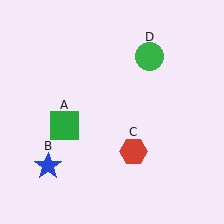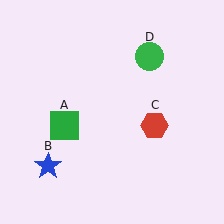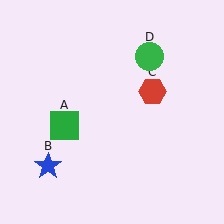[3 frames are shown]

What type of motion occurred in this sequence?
The red hexagon (object C) rotated counterclockwise around the center of the scene.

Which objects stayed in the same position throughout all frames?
Green square (object A) and blue star (object B) and green circle (object D) remained stationary.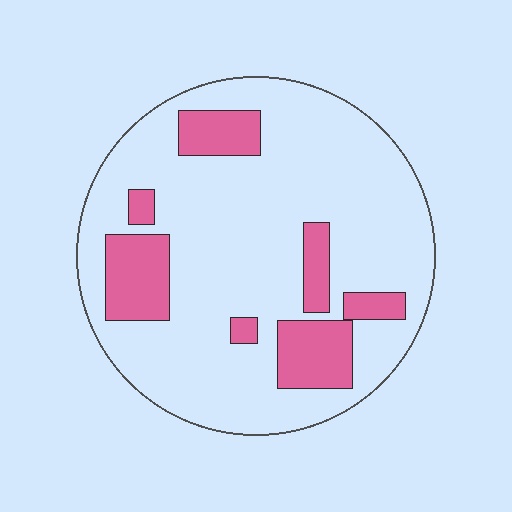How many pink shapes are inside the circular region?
7.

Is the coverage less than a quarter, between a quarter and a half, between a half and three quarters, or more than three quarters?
Less than a quarter.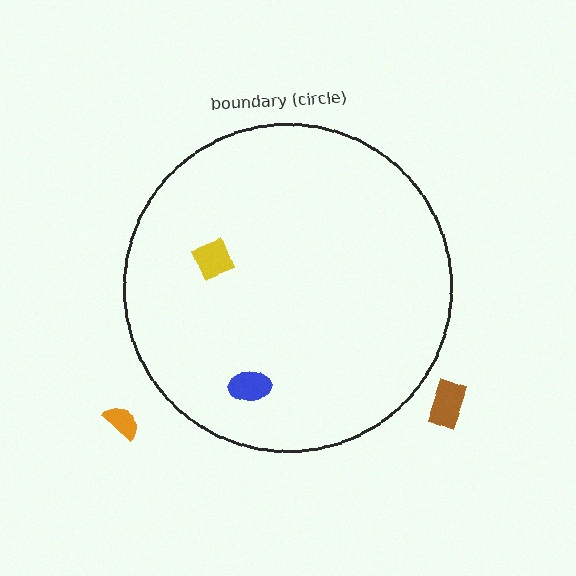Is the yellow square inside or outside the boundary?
Inside.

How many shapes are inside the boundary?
2 inside, 2 outside.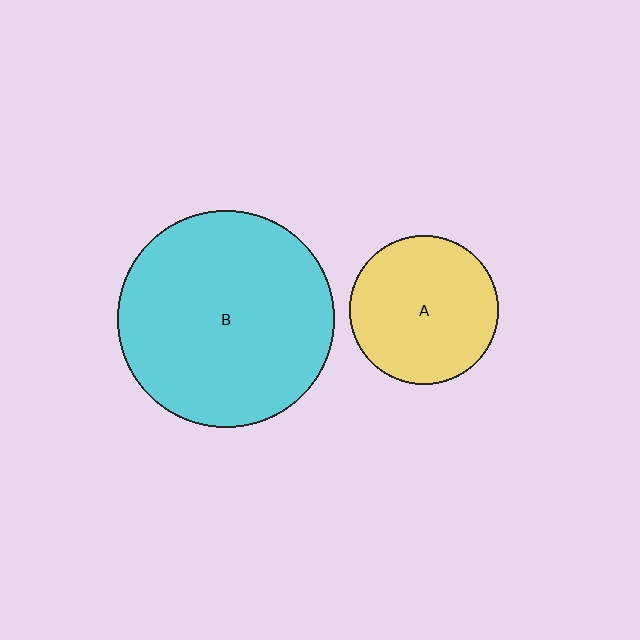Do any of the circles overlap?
No, none of the circles overlap.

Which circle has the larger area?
Circle B (cyan).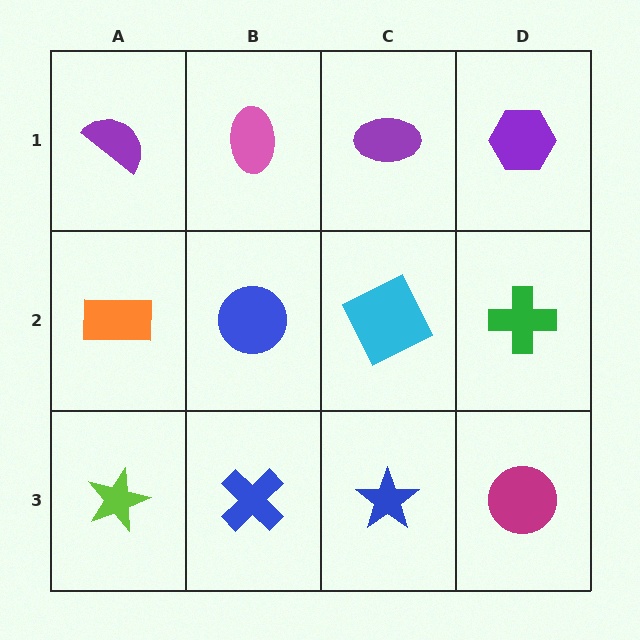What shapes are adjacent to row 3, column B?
A blue circle (row 2, column B), a lime star (row 3, column A), a blue star (row 3, column C).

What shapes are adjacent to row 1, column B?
A blue circle (row 2, column B), a purple semicircle (row 1, column A), a purple ellipse (row 1, column C).